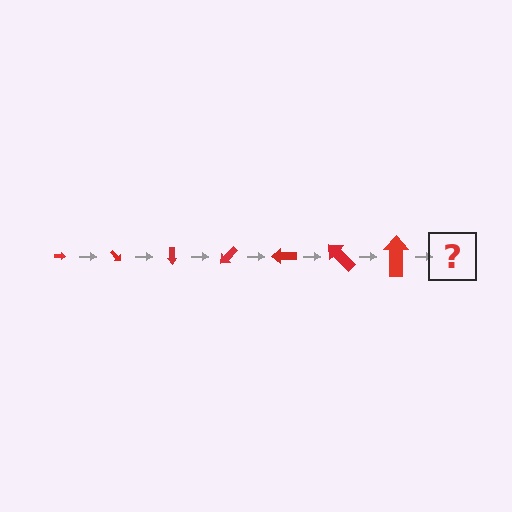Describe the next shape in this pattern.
It should be an arrow, larger than the previous one and rotated 315 degrees from the start.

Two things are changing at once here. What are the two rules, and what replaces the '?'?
The two rules are that the arrow grows larger each step and it rotates 45 degrees each step. The '?' should be an arrow, larger than the previous one and rotated 315 degrees from the start.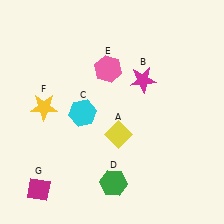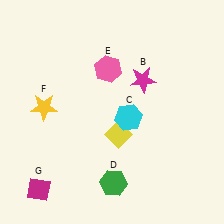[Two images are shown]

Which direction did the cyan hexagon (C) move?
The cyan hexagon (C) moved right.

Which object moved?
The cyan hexagon (C) moved right.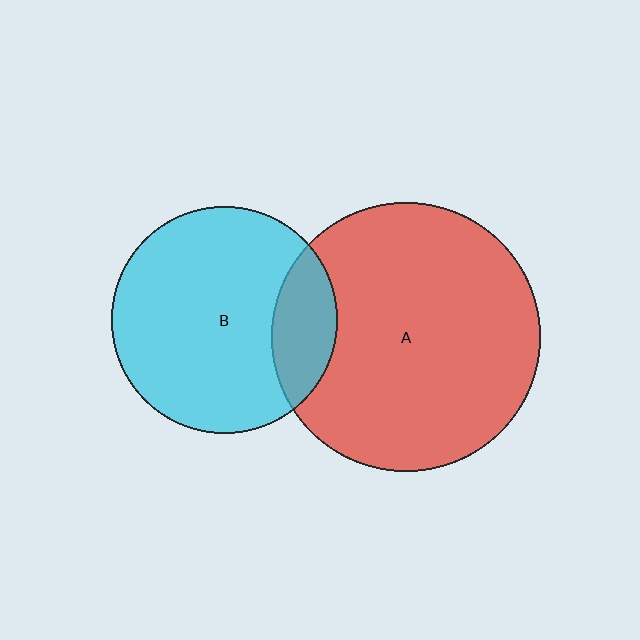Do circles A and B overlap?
Yes.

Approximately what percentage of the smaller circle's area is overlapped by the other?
Approximately 20%.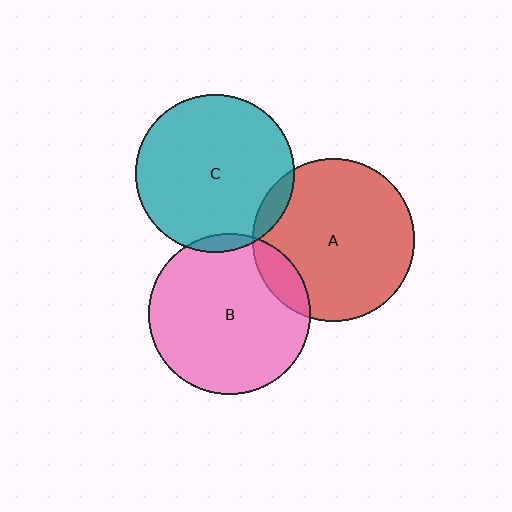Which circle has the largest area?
Circle A (red).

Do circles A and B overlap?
Yes.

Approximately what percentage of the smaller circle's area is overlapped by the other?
Approximately 10%.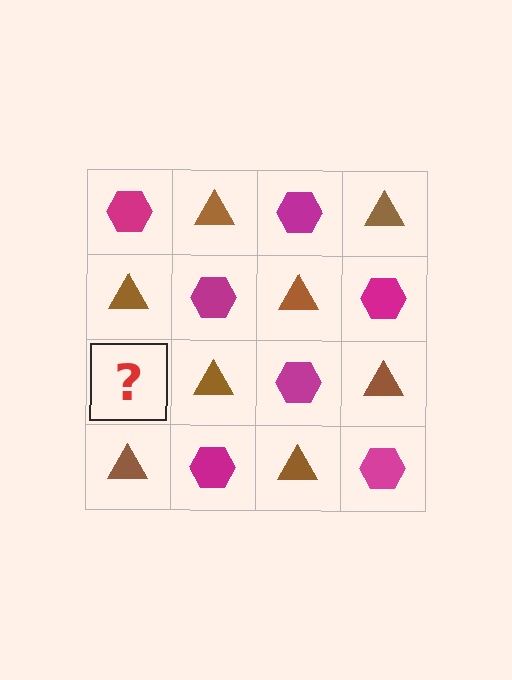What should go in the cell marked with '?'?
The missing cell should contain a magenta hexagon.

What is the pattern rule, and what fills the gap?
The rule is that it alternates magenta hexagon and brown triangle in a checkerboard pattern. The gap should be filled with a magenta hexagon.